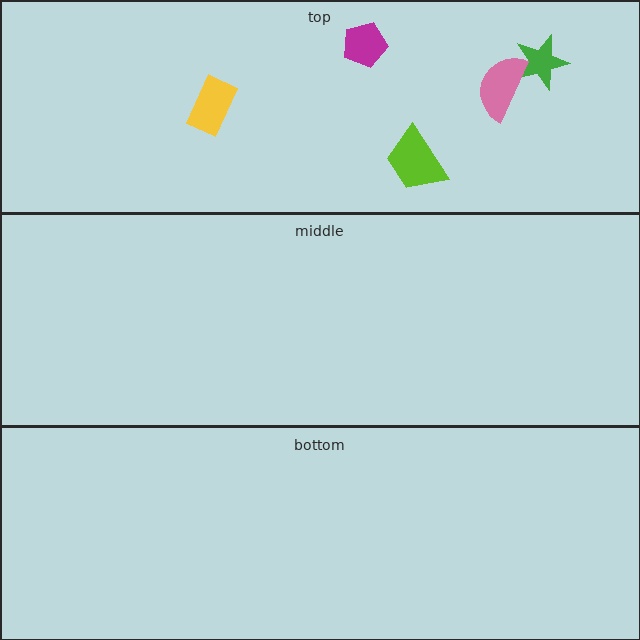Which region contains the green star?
The top region.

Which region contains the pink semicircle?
The top region.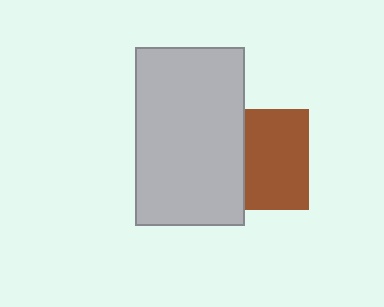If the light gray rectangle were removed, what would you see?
You would see the complete brown square.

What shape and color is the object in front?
The object in front is a light gray rectangle.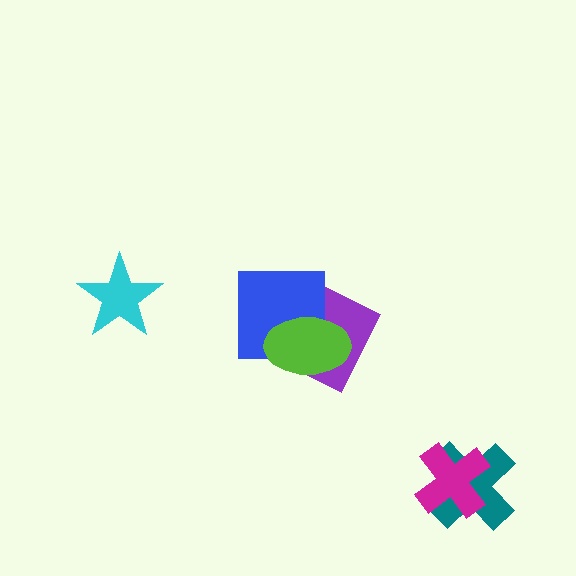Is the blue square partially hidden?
Yes, it is partially covered by another shape.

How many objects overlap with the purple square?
2 objects overlap with the purple square.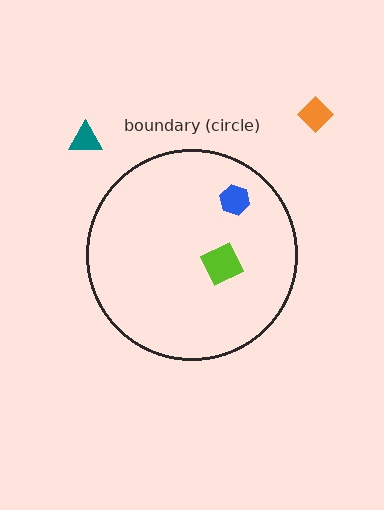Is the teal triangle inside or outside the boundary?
Outside.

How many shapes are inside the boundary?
2 inside, 2 outside.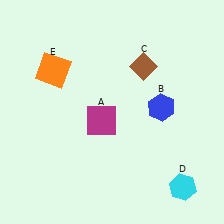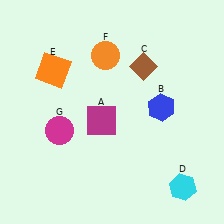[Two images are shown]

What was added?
An orange circle (F), a magenta circle (G) were added in Image 2.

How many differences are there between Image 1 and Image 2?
There are 2 differences between the two images.